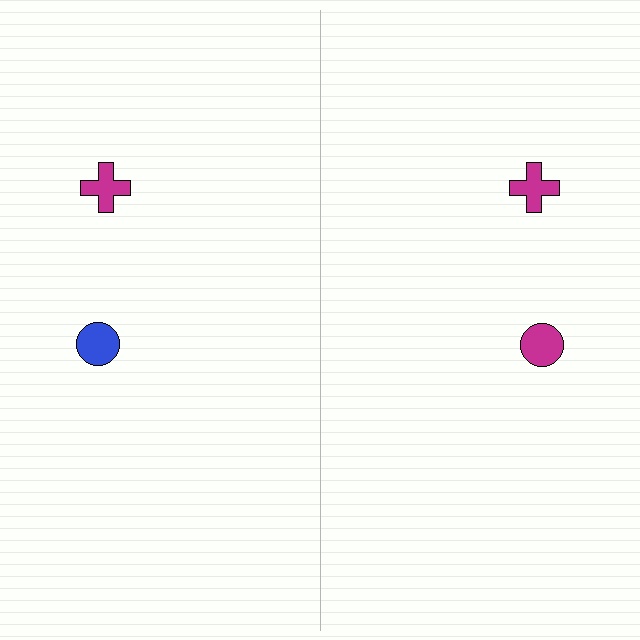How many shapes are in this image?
There are 4 shapes in this image.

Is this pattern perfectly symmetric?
No, the pattern is not perfectly symmetric. The magenta circle on the right side breaks the symmetry — its mirror counterpart is blue.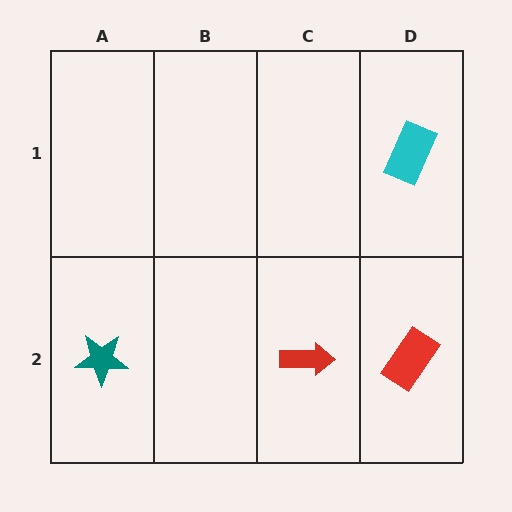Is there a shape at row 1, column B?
No, that cell is empty.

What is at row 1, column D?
A cyan rectangle.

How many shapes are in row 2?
3 shapes.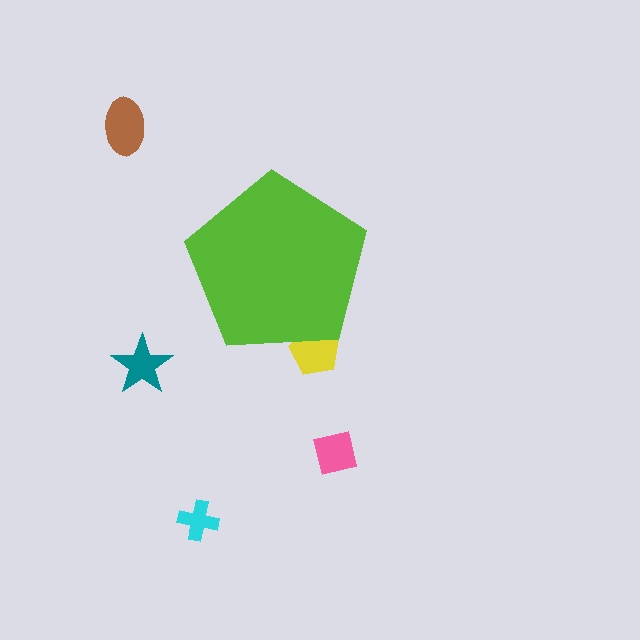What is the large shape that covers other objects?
A lime pentagon.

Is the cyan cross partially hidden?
No, the cyan cross is fully visible.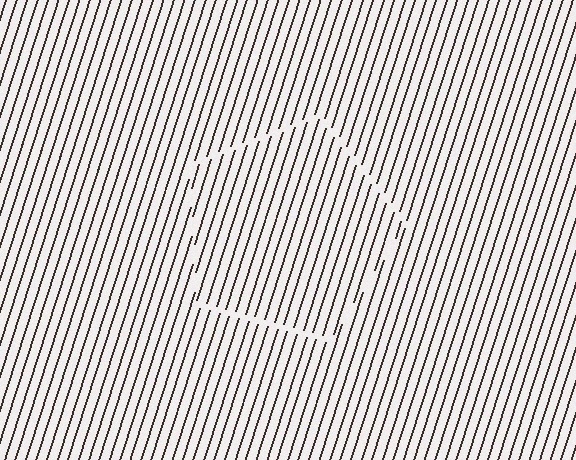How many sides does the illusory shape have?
5 sides — the line-ends trace a pentagon.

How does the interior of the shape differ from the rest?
The interior of the shape contains the same grating, shifted by half a period — the contour is defined by the phase discontinuity where line-ends from the inner and outer gratings abut.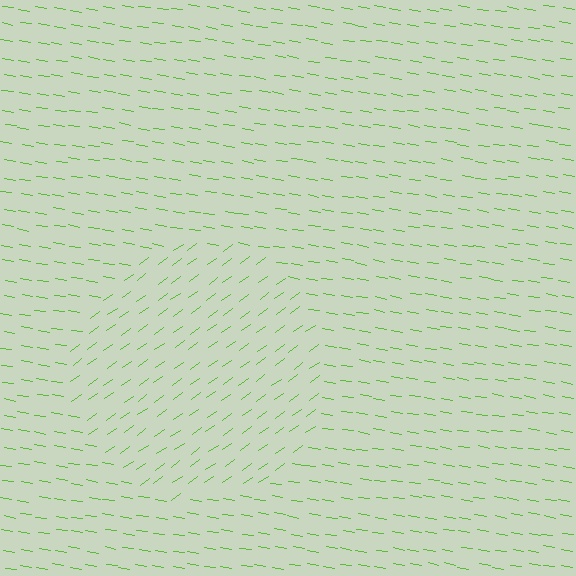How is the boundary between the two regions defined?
The boundary is defined purely by a change in line orientation (approximately 45 degrees difference). All lines are the same color and thickness.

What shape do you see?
I see a circle.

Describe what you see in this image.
The image is filled with small lime line segments. A circle region in the image has lines oriented differently from the surrounding lines, creating a visible texture boundary.